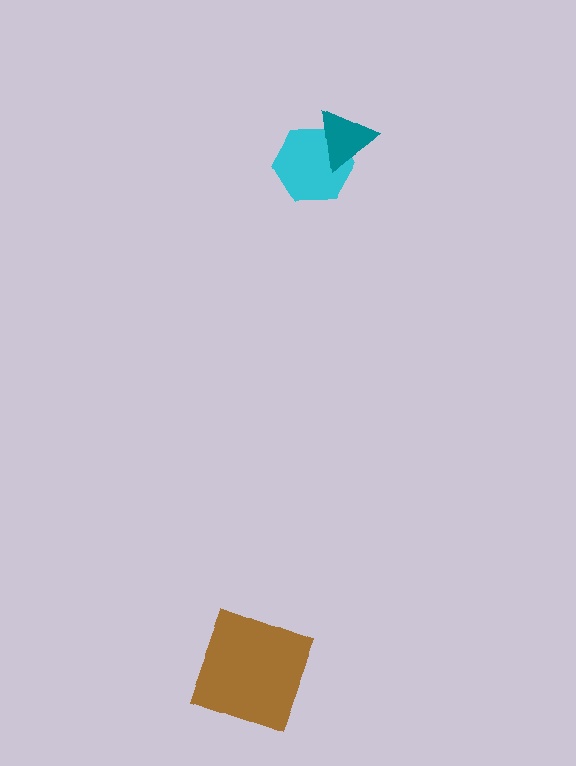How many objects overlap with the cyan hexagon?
1 object overlaps with the cyan hexagon.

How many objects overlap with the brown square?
0 objects overlap with the brown square.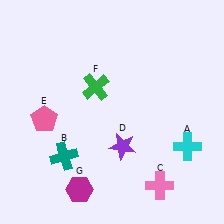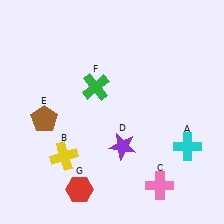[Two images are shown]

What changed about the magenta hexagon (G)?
In Image 1, G is magenta. In Image 2, it changed to red.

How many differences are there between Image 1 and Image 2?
There are 3 differences between the two images.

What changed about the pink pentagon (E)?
In Image 1, E is pink. In Image 2, it changed to brown.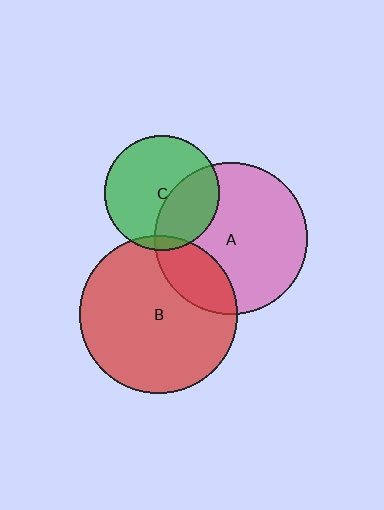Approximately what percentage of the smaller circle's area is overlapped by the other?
Approximately 20%.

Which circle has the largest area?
Circle B (red).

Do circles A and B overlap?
Yes.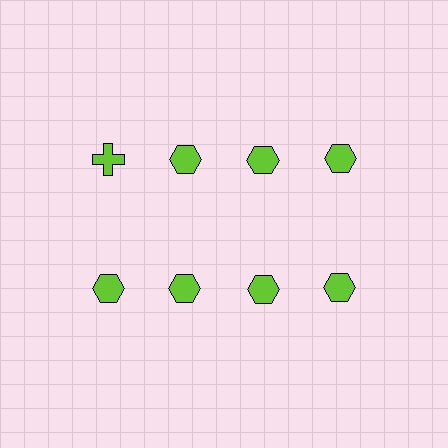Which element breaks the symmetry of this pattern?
The lime cross in the top row, leftmost column breaks the symmetry. All other shapes are lime hexagons.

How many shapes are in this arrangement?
There are 8 shapes arranged in a grid pattern.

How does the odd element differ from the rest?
It has a different shape: cross instead of hexagon.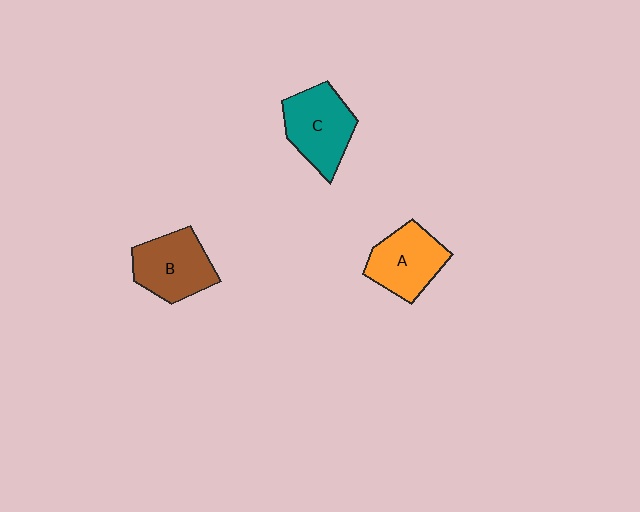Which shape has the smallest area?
Shape A (orange).